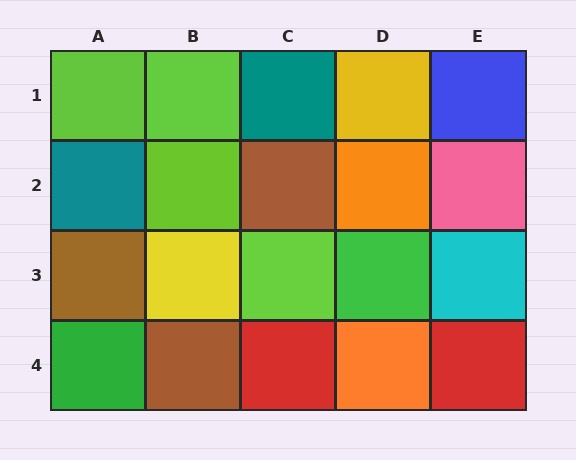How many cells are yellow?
2 cells are yellow.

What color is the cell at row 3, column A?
Brown.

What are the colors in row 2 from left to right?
Teal, lime, brown, orange, pink.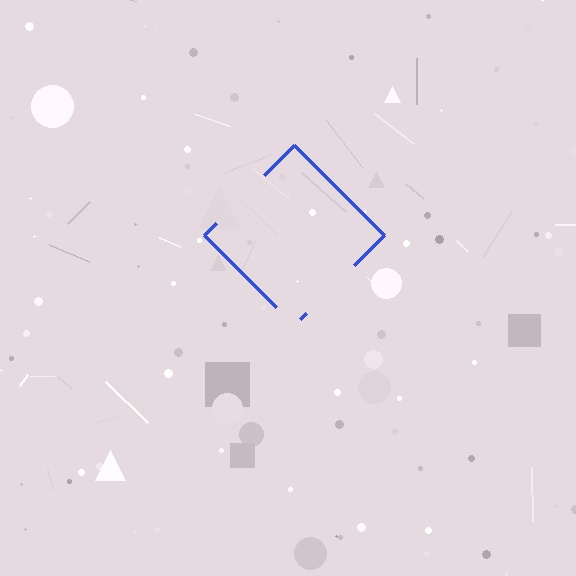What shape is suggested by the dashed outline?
The dashed outline suggests a diamond.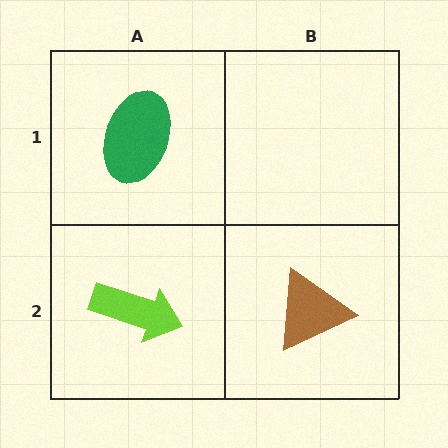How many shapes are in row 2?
2 shapes.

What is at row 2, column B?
A brown triangle.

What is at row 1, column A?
A green ellipse.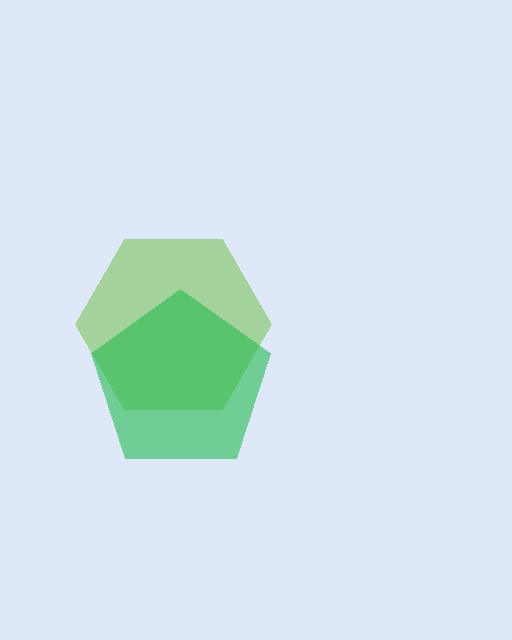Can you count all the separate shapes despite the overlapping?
Yes, there are 2 separate shapes.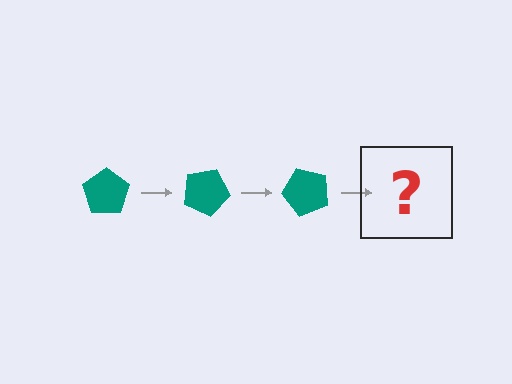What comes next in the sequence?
The next element should be a teal pentagon rotated 75 degrees.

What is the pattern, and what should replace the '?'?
The pattern is that the pentagon rotates 25 degrees each step. The '?' should be a teal pentagon rotated 75 degrees.